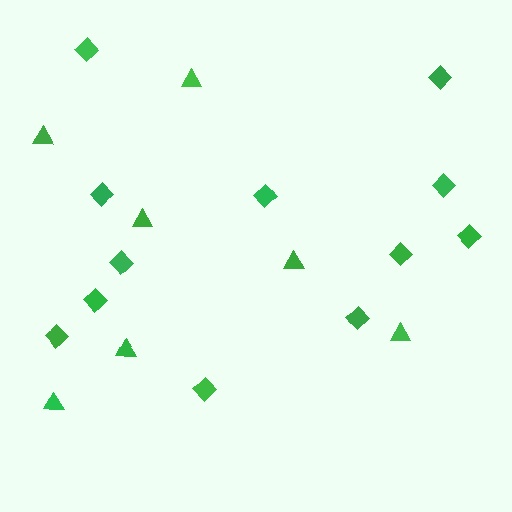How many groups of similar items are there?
There are 2 groups: one group of triangles (7) and one group of diamonds (12).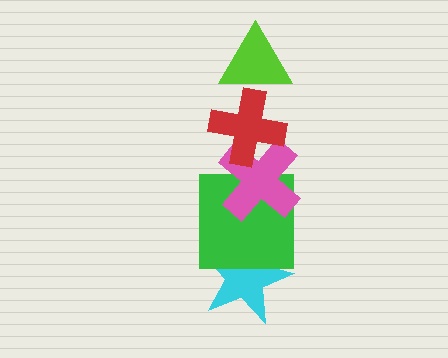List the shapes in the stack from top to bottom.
From top to bottom: the lime triangle, the red cross, the pink cross, the green square, the cyan star.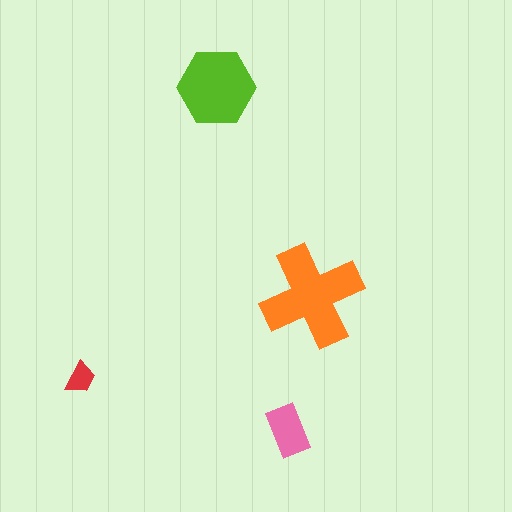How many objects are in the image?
There are 4 objects in the image.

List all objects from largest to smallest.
The orange cross, the lime hexagon, the pink rectangle, the red trapezoid.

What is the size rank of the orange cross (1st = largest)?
1st.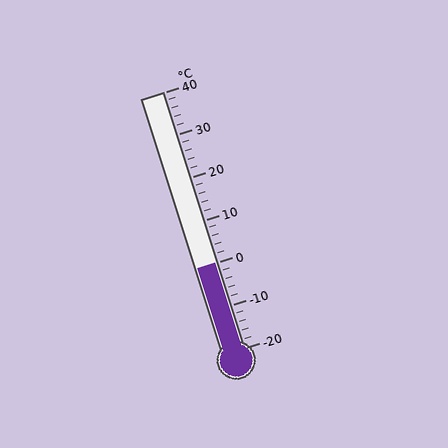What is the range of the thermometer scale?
The thermometer scale ranges from -20°C to 40°C.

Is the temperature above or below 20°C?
The temperature is below 20°C.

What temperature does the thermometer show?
The thermometer shows approximately 0°C.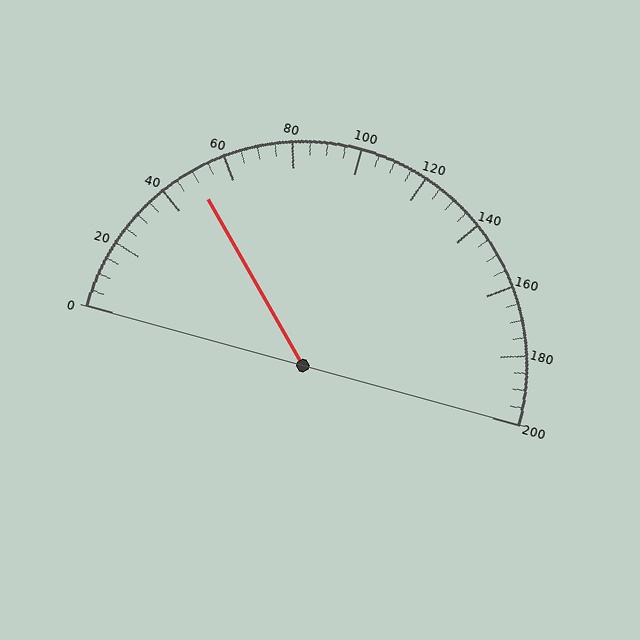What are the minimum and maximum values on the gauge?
The gauge ranges from 0 to 200.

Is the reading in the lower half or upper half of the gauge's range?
The reading is in the lower half of the range (0 to 200).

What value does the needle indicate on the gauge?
The needle indicates approximately 50.